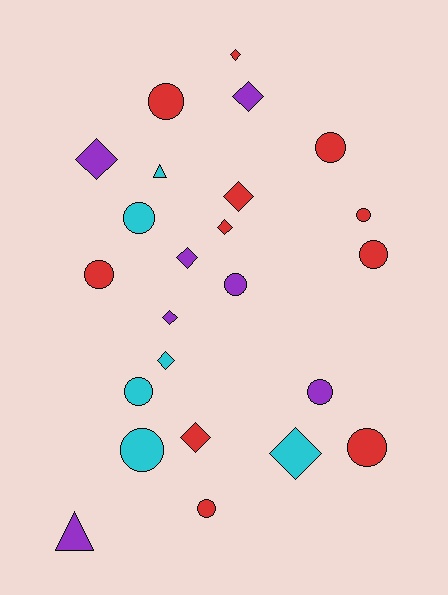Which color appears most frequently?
Red, with 11 objects.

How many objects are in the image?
There are 24 objects.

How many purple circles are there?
There are 2 purple circles.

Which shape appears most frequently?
Circle, with 12 objects.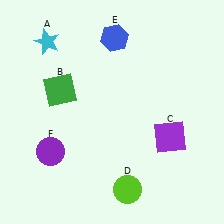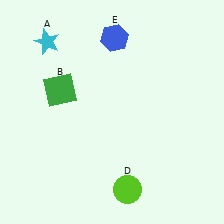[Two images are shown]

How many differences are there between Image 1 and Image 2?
There are 2 differences between the two images.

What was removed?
The purple circle (F), the purple square (C) were removed in Image 2.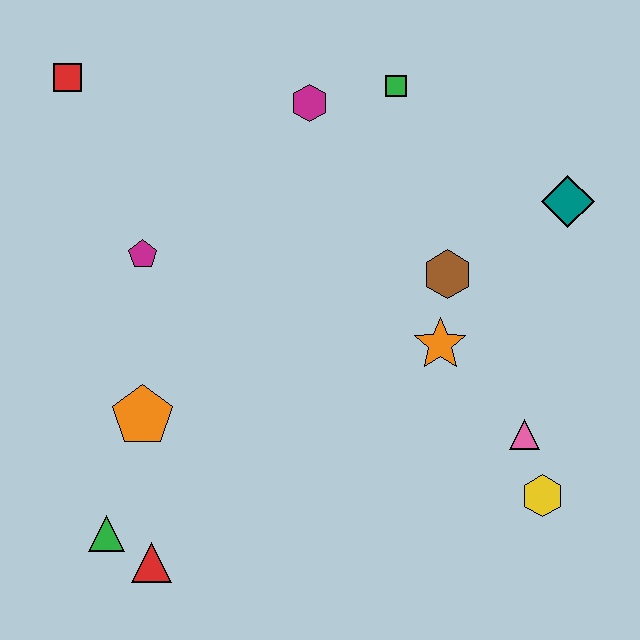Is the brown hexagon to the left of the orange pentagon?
No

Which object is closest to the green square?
The magenta hexagon is closest to the green square.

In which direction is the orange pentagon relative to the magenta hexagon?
The orange pentagon is below the magenta hexagon.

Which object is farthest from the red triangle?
The teal diamond is farthest from the red triangle.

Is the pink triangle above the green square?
No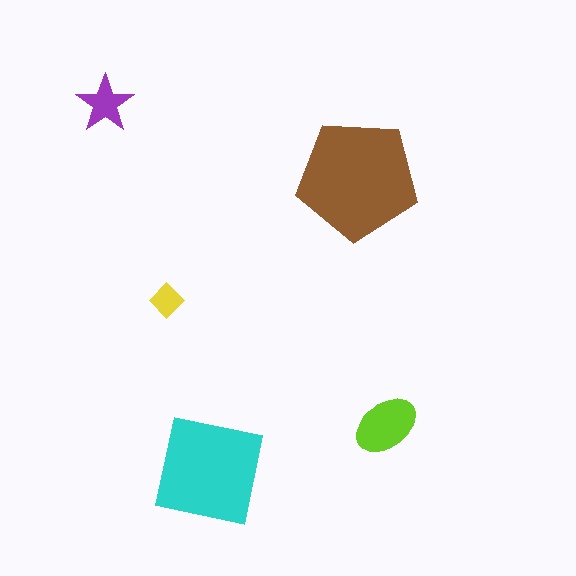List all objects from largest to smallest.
The brown pentagon, the cyan square, the lime ellipse, the purple star, the yellow diamond.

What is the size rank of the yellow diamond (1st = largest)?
5th.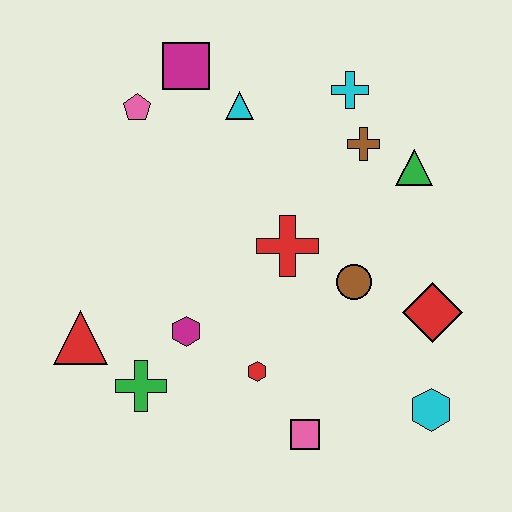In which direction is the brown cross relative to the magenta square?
The brown cross is to the right of the magenta square.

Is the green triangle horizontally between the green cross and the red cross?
No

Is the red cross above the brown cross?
No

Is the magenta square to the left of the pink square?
Yes